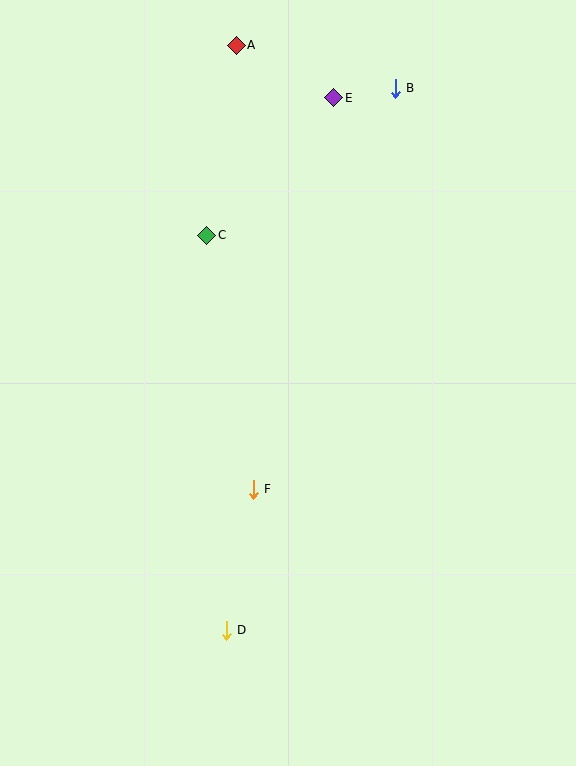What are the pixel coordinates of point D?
Point D is at (226, 630).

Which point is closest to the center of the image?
Point F at (253, 489) is closest to the center.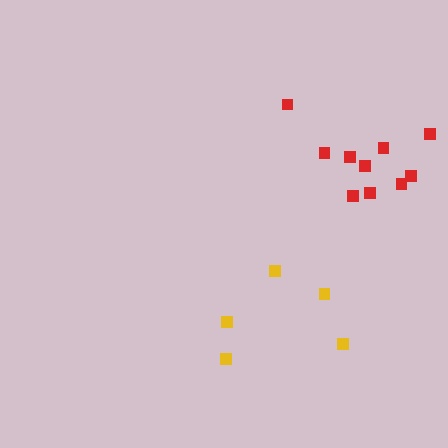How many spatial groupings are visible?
There are 2 spatial groupings.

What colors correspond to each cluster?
The clusters are colored: yellow, red.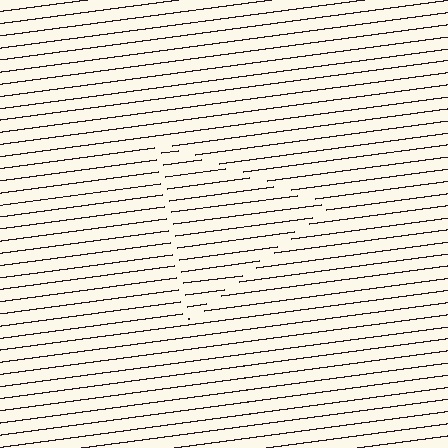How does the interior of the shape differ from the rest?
The interior of the shape contains the same grating, shifted by half a period — the contour is defined by the phase discontinuity where line-ends from the inner and outer gratings abut.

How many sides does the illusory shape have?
3 sides — the line-ends trace a triangle.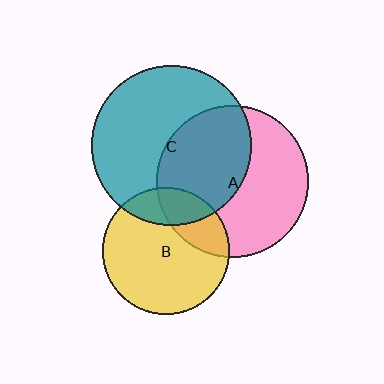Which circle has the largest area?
Circle C (teal).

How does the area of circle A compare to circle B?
Approximately 1.4 times.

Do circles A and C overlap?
Yes.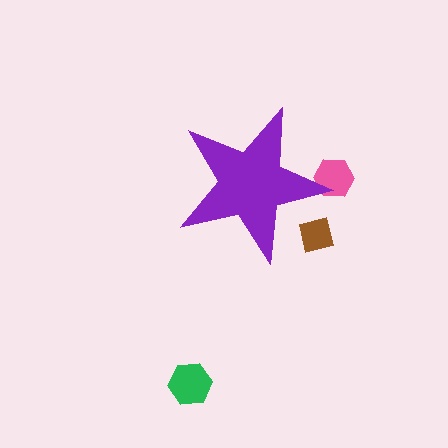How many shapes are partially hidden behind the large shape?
2 shapes are partially hidden.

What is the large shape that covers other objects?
A purple star.